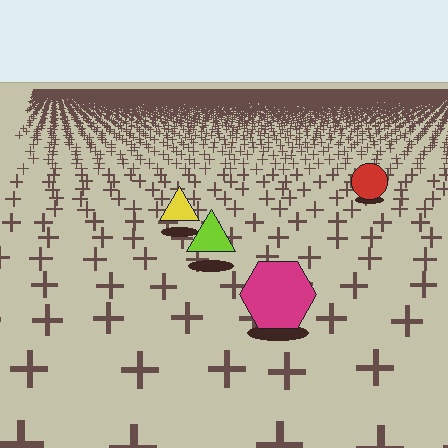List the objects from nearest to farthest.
From nearest to farthest: the magenta hexagon, the lime triangle, the yellow triangle, the red circle.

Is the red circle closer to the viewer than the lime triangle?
No. The lime triangle is closer — you can tell from the texture gradient: the ground texture is coarser near it.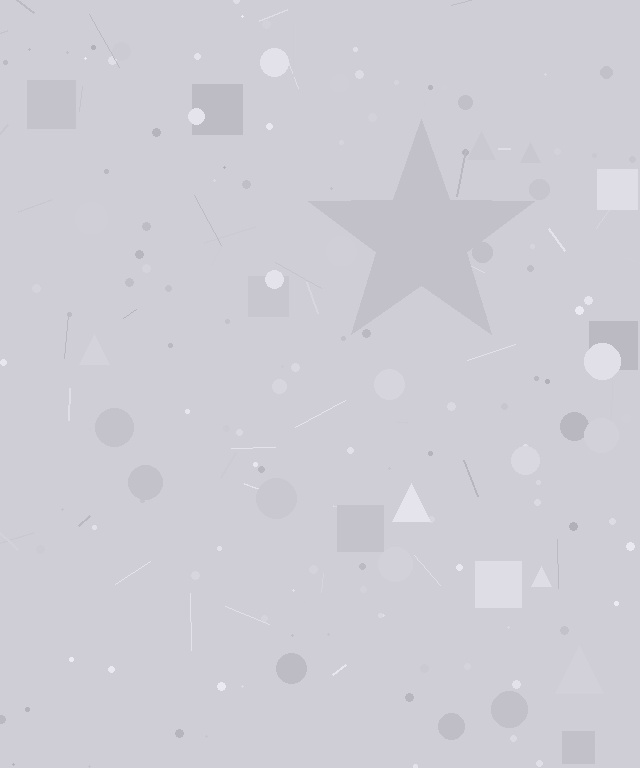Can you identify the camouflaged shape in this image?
The camouflaged shape is a star.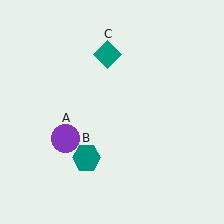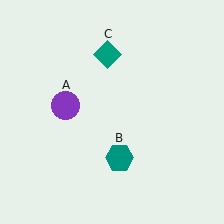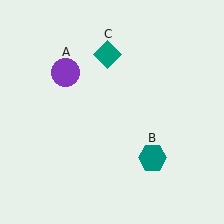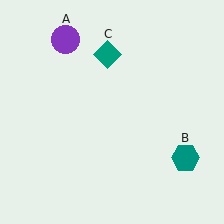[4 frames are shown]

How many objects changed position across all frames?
2 objects changed position: purple circle (object A), teal hexagon (object B).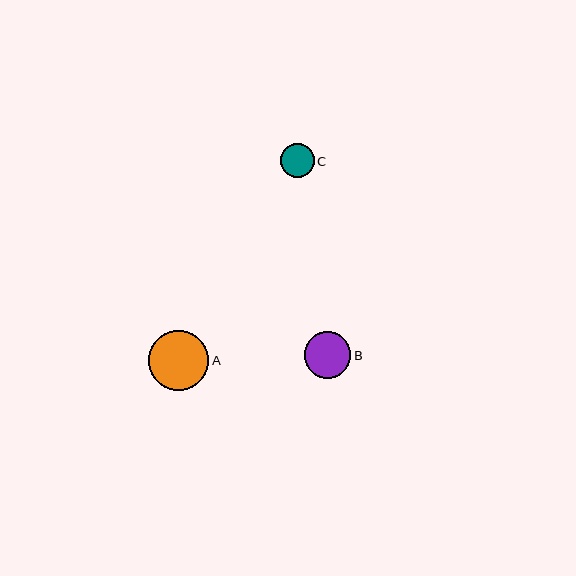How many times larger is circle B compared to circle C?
Circle B is approximately 1.4 times the size of circle C.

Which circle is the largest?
Circle A is the largest with a size of approximately 60 pixels.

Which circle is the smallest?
Circle C is the smallest with a size of approximately 34 pixels.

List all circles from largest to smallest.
From largest to smallest: A, B, C.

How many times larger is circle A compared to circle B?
Circle A is approximately 1.3 times the size of circle B.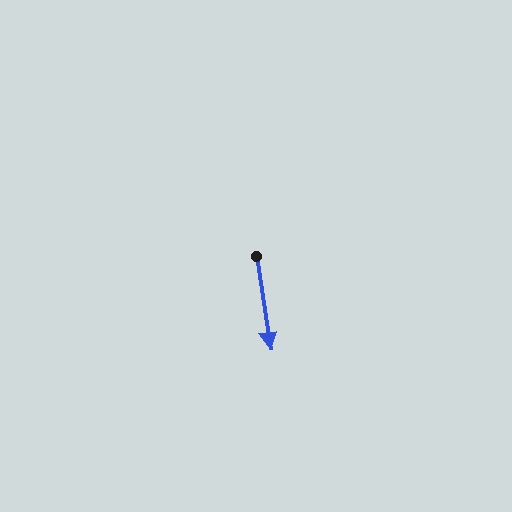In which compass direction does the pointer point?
South.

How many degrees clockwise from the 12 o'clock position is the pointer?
Approximately 171 degrees.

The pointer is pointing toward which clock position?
Roughly 6 o'clock.